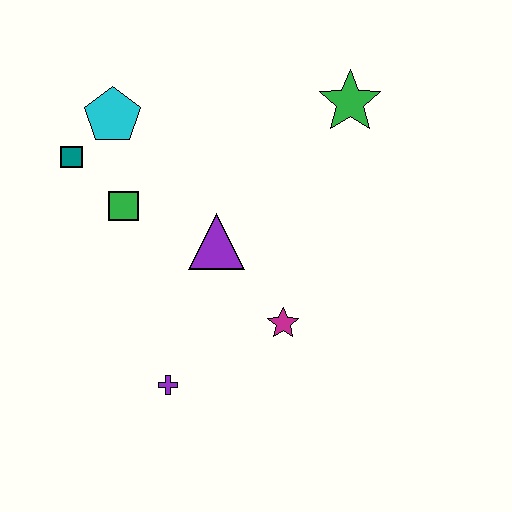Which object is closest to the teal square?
The cyan pentagon is closest to the teal square.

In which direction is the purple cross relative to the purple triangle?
The purple cross is below the purple triangle.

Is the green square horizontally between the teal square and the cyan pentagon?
No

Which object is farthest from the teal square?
The green star is farthest from the teal square.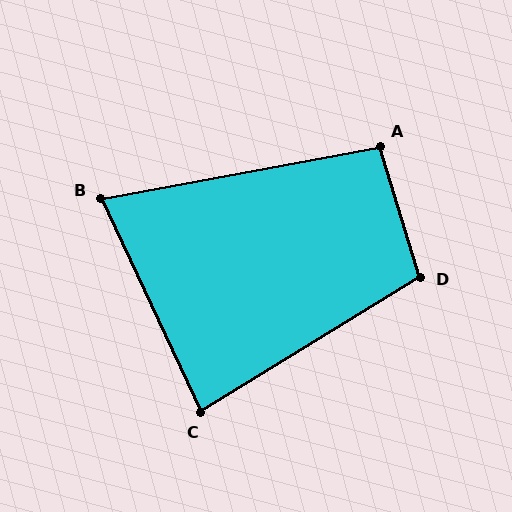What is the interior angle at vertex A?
Approximately 96 degrees (obtuse).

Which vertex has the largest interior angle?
D, at approximately 105 degrees.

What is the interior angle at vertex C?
Approximately 84 degrees (acute).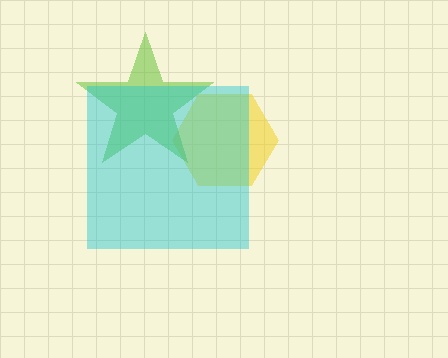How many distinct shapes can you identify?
There are 3 distinct shapes: a yellow hexagon, a lime star, a cyan square.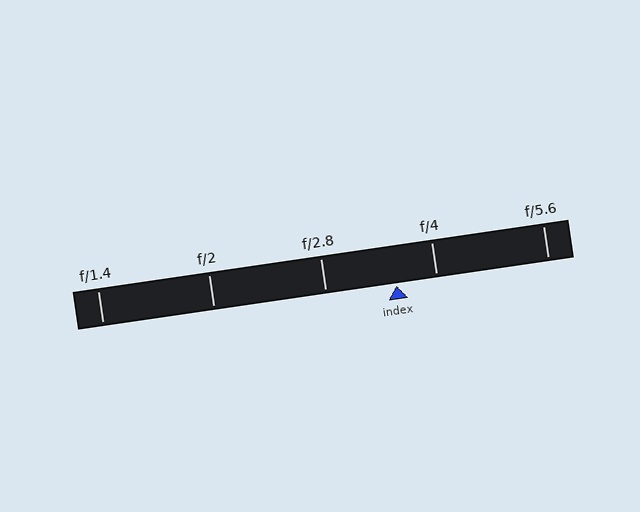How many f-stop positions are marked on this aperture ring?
There are 5 f-stop positions marked.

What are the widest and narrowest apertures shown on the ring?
The widest aperture shown is f/1.4 and the narrowest is f/5.6.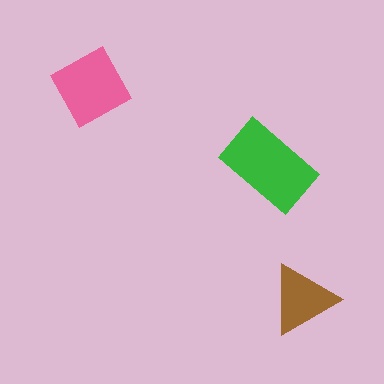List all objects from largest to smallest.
The green rectangle, the pink square, the brown triangle.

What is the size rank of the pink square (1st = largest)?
2nd.